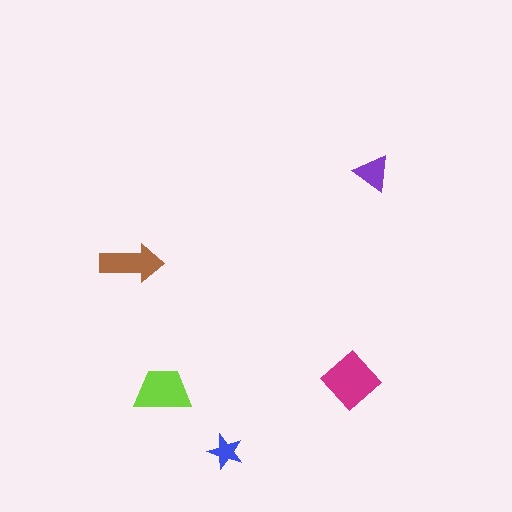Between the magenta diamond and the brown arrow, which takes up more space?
The magenta diamond.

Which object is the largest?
The magenta diamond.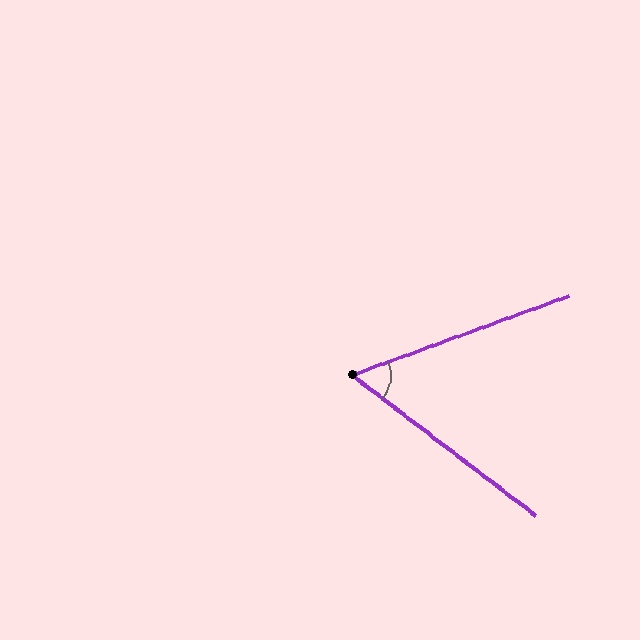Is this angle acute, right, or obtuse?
It is acute.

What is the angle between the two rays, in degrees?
Approximately 58 degrees.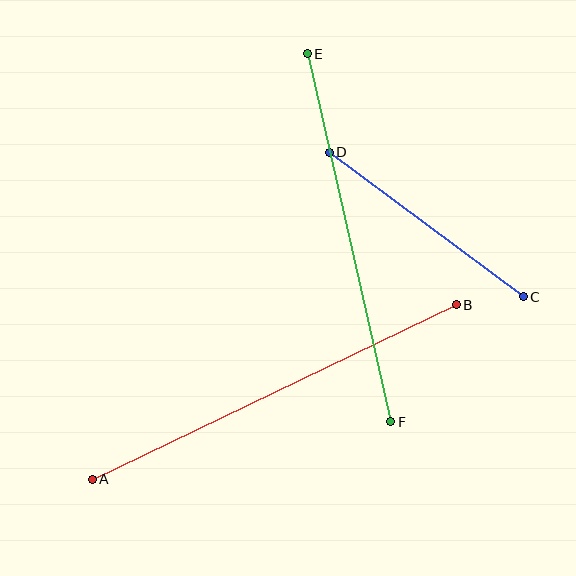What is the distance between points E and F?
The distance is approximately 378 pixels.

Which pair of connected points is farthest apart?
Points A and B are farthest apart.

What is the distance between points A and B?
The distance is approximately 404 pixels.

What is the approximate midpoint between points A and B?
The midpoint is at approximately (274, 392) pixels.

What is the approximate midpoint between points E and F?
The midpoint is at approximately (349, 238) pixels.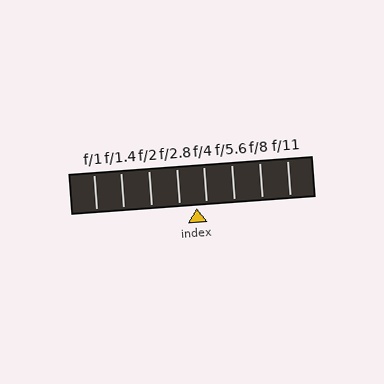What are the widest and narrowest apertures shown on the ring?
The widest aperture shown is f/1 and the narrowest is f/11.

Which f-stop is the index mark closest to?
The index mark is closest to f/4.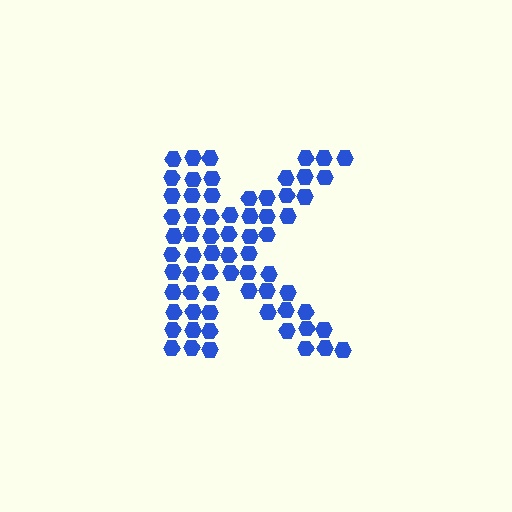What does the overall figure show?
The overall figure shows the letter K.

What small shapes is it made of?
It is made of small hexagons.